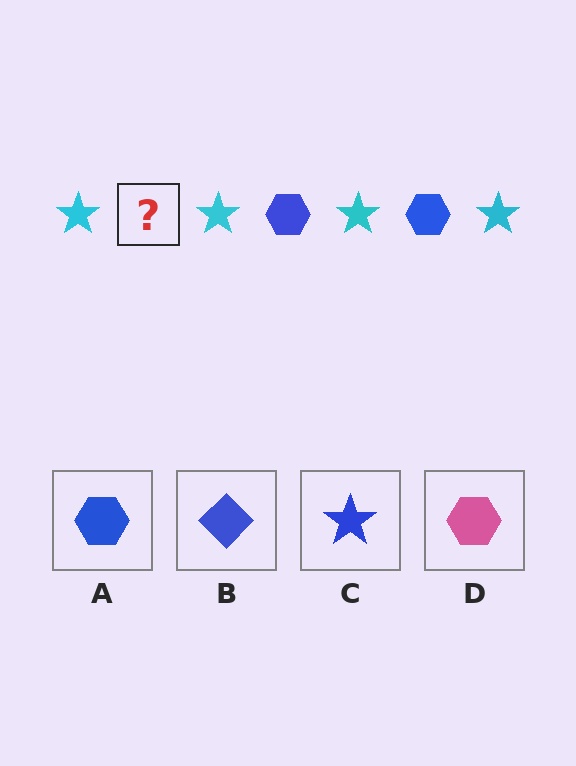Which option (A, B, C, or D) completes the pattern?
A.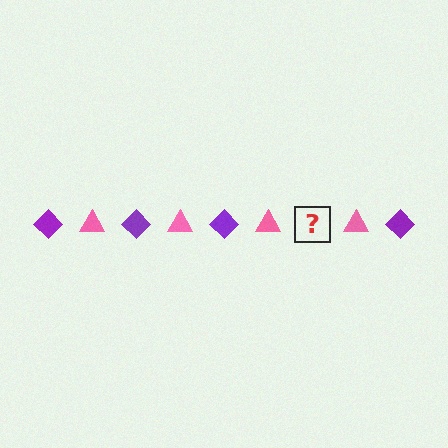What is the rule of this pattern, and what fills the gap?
The rule is that the pattern alternates between purple diamond and pink triangle. The gap should be filled with a purple diamond.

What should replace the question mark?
The question mark should be replaced with a purple diamond.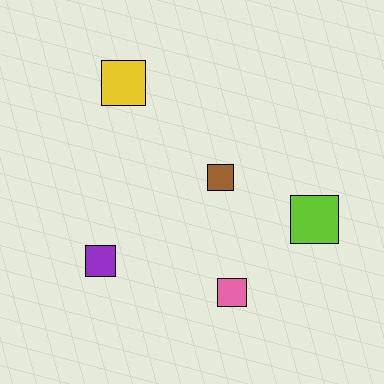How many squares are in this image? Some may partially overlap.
There are 5 squares.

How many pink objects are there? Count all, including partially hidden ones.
There is 1 pink object.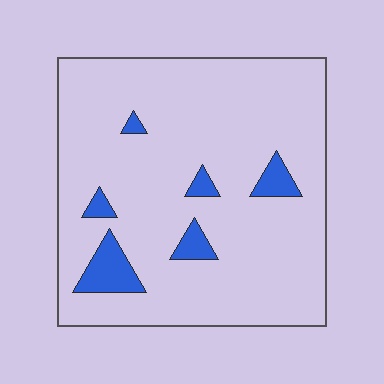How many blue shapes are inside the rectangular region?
6.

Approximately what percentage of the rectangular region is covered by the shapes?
Approximately 10%.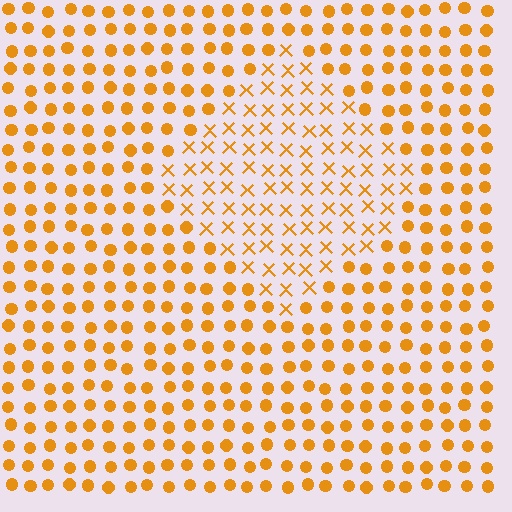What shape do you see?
I see a diamond.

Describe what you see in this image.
The image is filled with small orange elements arranged in a uniform grid. A diamond-shaped region contains X marks, while the surrounding area contains circles. The boundary is defined purely by the change in element shape.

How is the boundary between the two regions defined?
The boundary is defined by a change in element shape: X marks inside vs. circles outside. All elements share the same color and spacing.